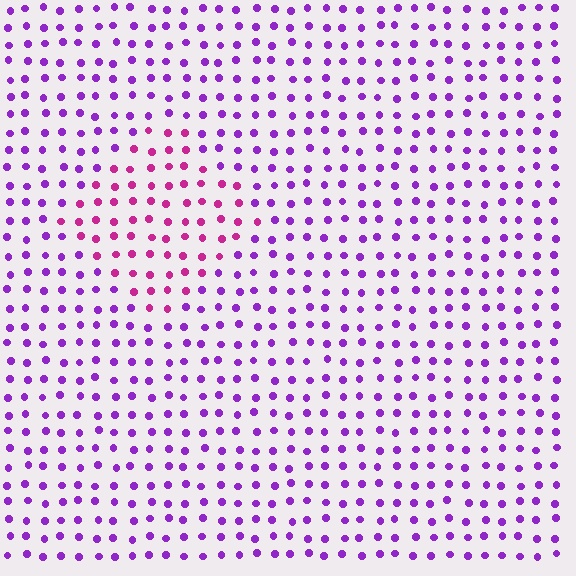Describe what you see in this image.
The image is filled with small purple elements in a uniform arrangement. A diamond-shaped region is visible where the elements are tinted to a slightly different hue, forming a subtle color boundary.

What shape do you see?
I see a diamond.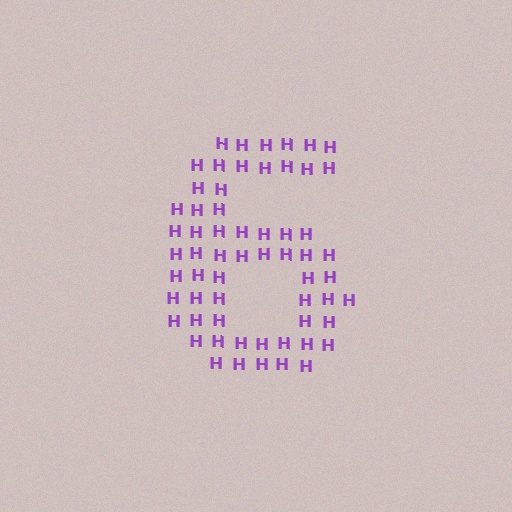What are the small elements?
The small elements are letter H's.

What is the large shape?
The large shape is the digit 6.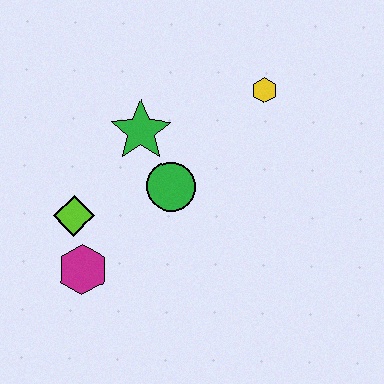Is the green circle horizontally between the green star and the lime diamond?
No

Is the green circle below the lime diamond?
No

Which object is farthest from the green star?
The magenta hexagon is farthest from the green star.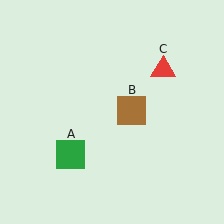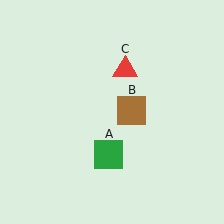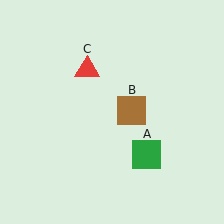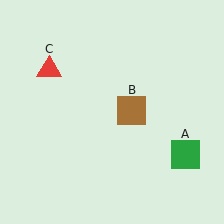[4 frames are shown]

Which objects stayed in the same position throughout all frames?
Brown square (object B) remained stationary.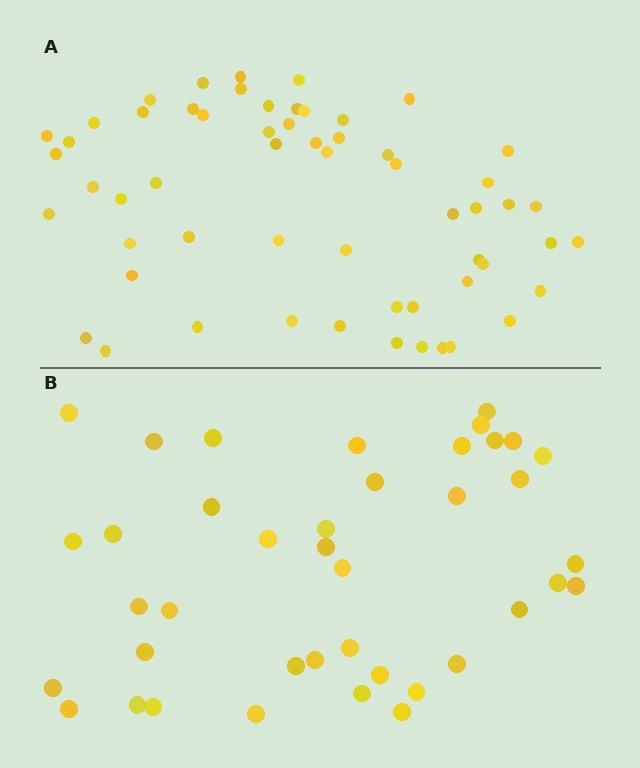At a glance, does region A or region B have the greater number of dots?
Region A (the top region) has more dots.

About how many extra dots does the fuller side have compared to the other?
Region A has approximately 20 more dots than region B.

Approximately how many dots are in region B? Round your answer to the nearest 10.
About 40 dots.